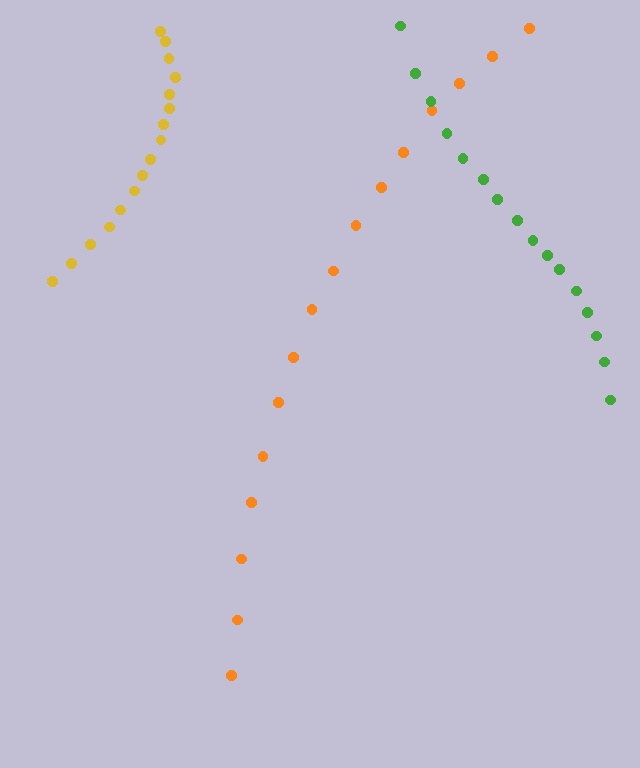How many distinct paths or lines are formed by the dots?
There are 3 distinct paths.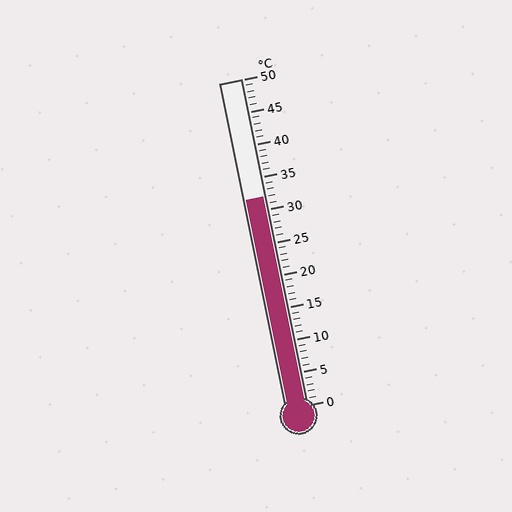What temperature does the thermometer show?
The thermometer shows approximately 32°C.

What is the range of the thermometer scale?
The thermometer scale ranges from 0°C to 50°C.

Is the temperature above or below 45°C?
The temperature is below 45°C.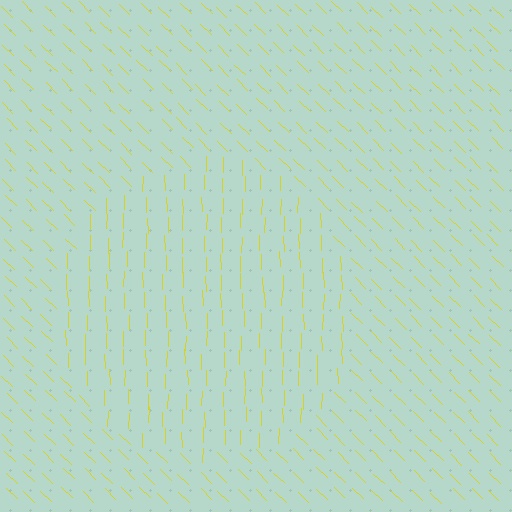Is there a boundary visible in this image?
Yes, there is a texture boundary formed by a change in line orientation.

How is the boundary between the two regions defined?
The boundary is defined purely by a change in line orientation (approximately 45 degrees difference). All lines are the same color and thickness.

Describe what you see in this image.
The image is filled with small yellow line segments. A circle region in the image has lines oriented differently from the surrounding lines, creating a visible texture boundary.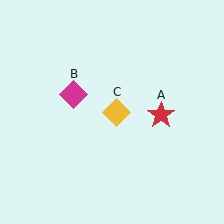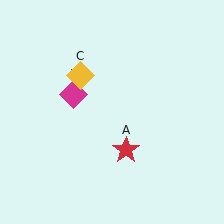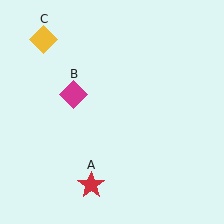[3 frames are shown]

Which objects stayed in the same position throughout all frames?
Magenta diamond (object B) remained stationary.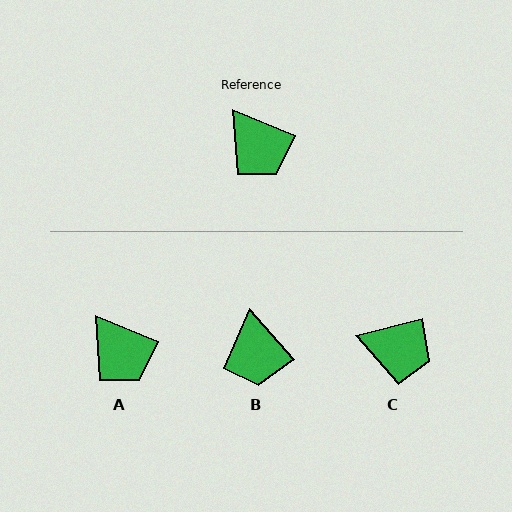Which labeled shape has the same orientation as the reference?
A.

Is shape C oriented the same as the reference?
No, it is off by about 37 degrees.